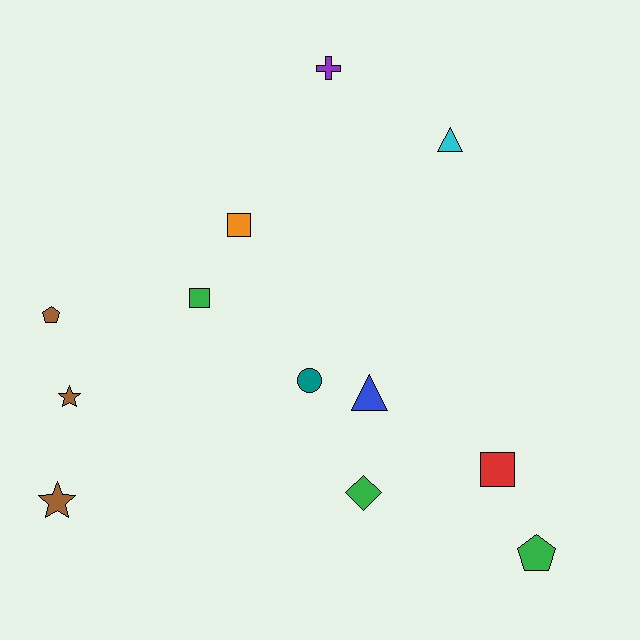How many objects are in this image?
There are 12 objects.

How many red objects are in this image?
There is 1 red object.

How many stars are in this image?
There are 2 stars.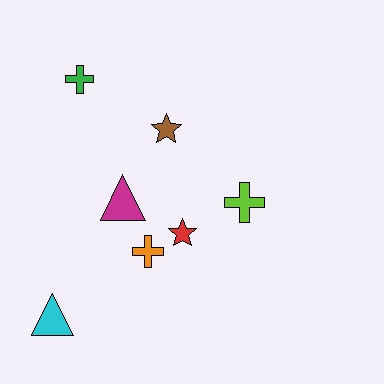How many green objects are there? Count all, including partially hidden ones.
There is 1 green object.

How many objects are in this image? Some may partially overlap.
There are 7 objects.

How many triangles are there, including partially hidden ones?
There are 2 triangles.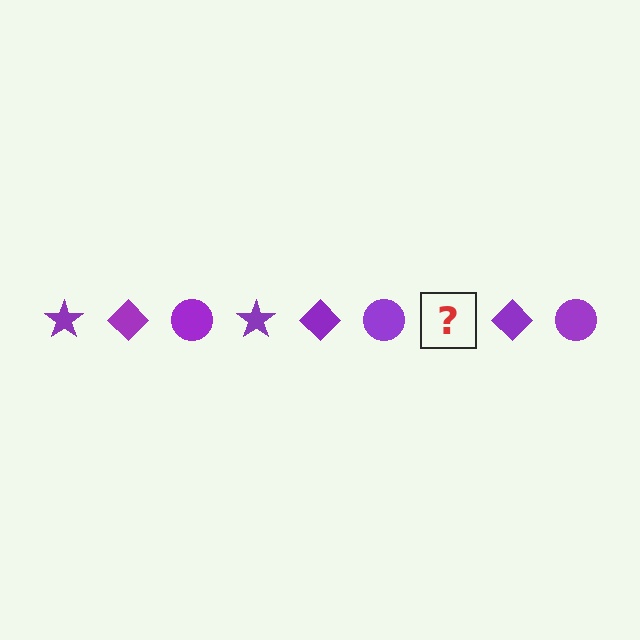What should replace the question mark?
The question mark should be replaced with a purple star.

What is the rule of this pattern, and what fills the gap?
The rule is that the pattern cycles through star, diamond, circle shapes in purple. The gap should be filled with a purple star.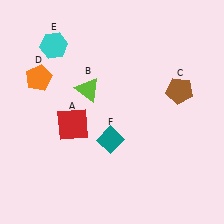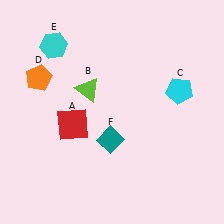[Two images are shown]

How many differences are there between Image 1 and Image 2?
There is 1 difference between the two images.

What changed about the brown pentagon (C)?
In Image 1, C is brown. In Image 2, it changed to cyan.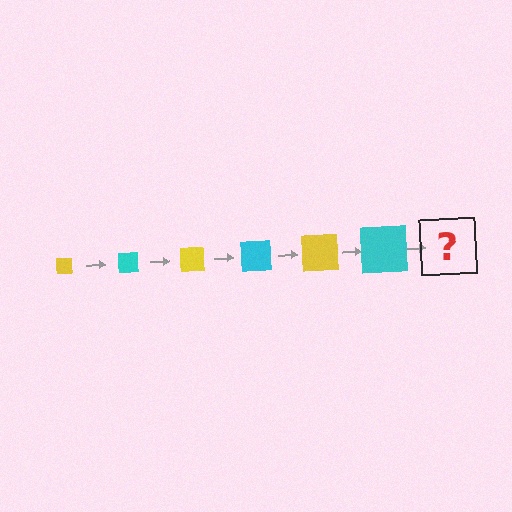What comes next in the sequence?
The next element should be a yellow square, larger than the previous one.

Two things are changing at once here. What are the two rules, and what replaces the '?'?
The two rules are that the square grows larger each step and the color cycles through yellow and cyan. The '?' should be a yellow square, larger than the previous one.